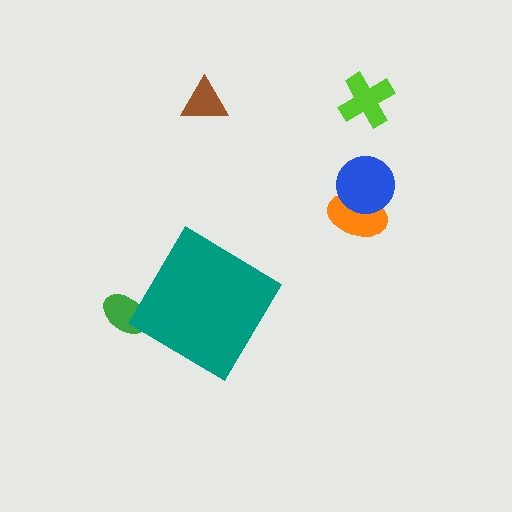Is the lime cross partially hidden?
No, the lime cross is fully visible.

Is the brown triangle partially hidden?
No, the brown triangle is fully visible.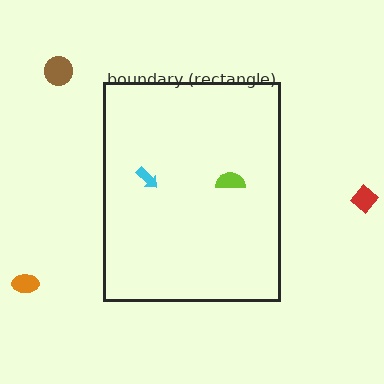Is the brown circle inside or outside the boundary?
Outside.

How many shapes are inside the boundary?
2 inside, 3 outside.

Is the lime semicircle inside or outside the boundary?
Inside.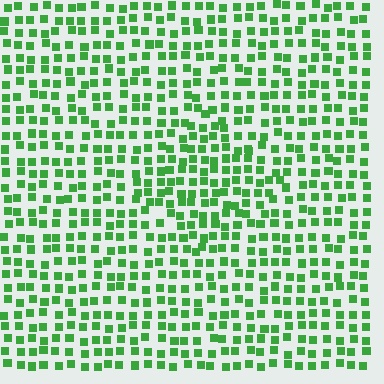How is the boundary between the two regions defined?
The boundary is defined by a change in element density (approximately 1.4x ratio). All elements are the same color, size, and shape.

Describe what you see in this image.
The image contains small green elements arranged at two different densities. A diamond-shaped region is visible where the elements are more densely packed than the surrounding area.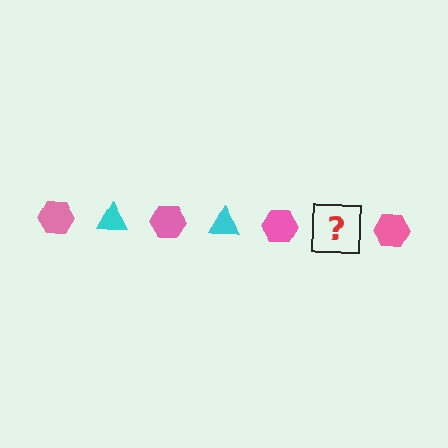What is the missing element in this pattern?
The missing element is a cyan triangle.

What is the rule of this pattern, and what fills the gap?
The rule is that the pattern alternates between pink hexagon and cyan triangle. The gap should be filled with a cyan triangle.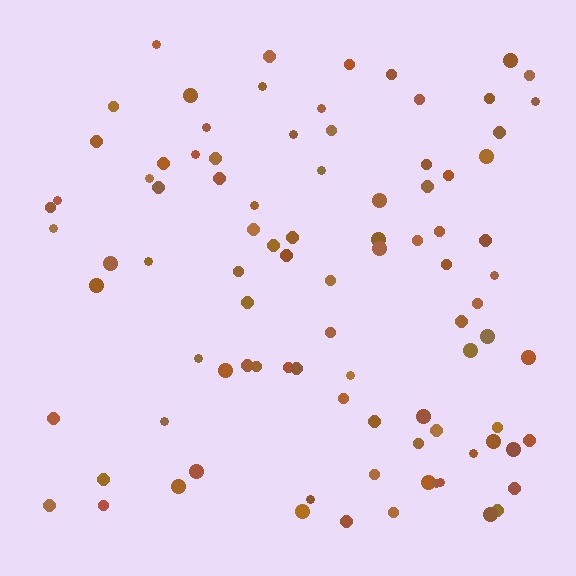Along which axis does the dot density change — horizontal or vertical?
Horizontal.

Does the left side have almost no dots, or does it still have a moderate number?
Still a moderate number, just noticeably fewer than the right.